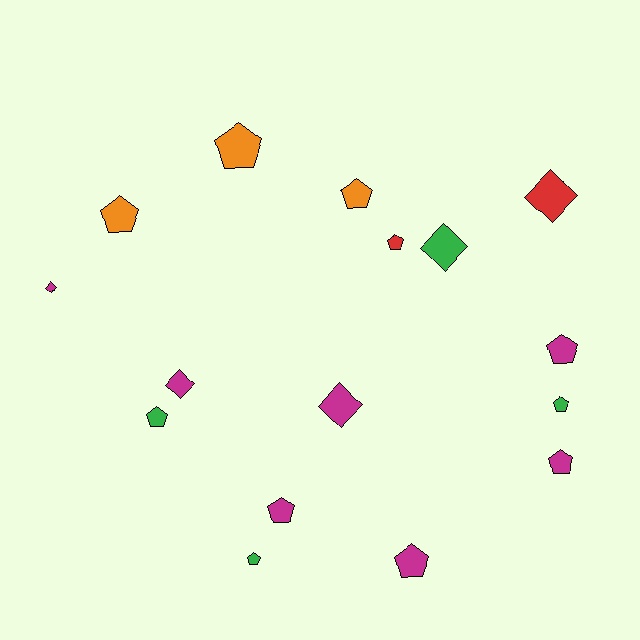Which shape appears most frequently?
Pentagon, with 11 objects.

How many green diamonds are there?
There is 1 green diamond.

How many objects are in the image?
There are 16 objects.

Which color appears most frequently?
Magenta, with 7 objects.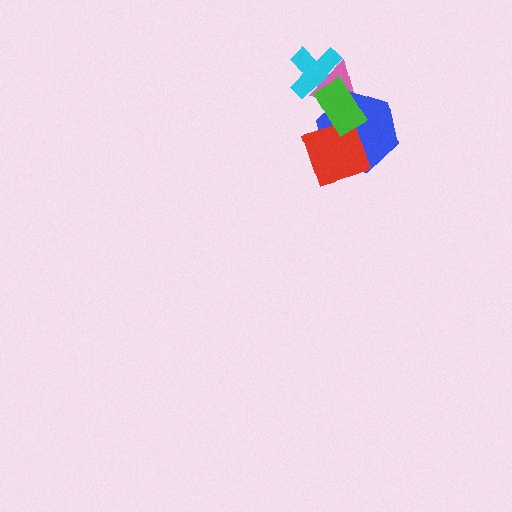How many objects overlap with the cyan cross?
2 objects overlap with the cyan cross.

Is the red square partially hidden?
Yes, it is partially covered by another shape.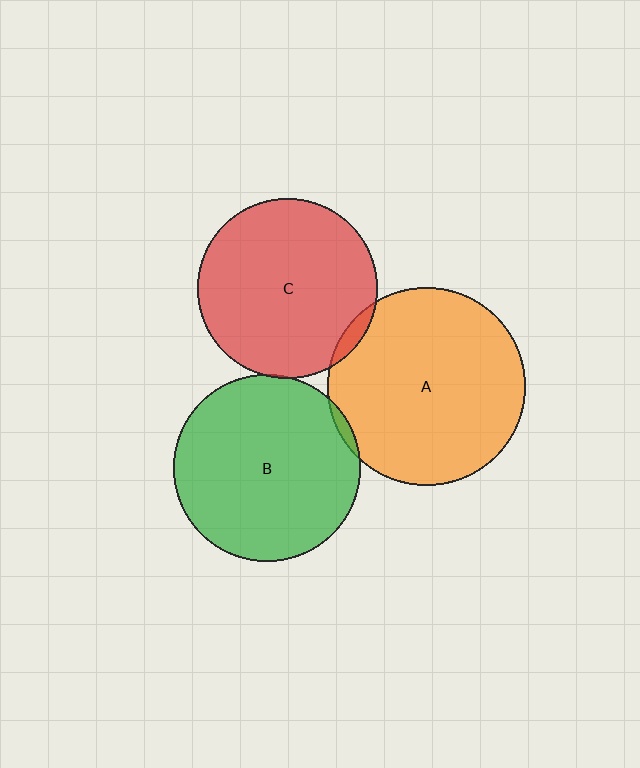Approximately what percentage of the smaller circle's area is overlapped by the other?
Approximately 5%.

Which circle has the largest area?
Circle A (orange).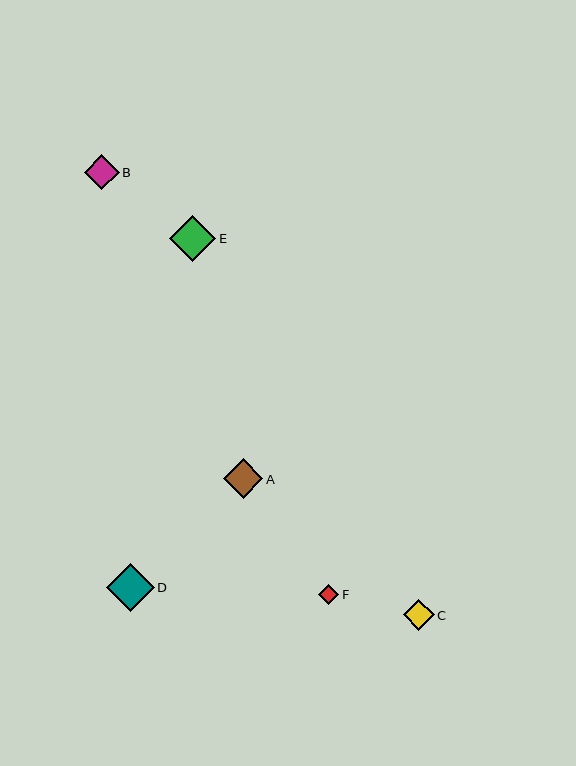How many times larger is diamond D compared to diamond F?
Diamond D is approximately 2.3 times the size of diamond F.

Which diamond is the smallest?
Diamond F is the smallest with a size of approximately 20 pixels.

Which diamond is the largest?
Diamond D is the largest with a size of approximately 47 pixels.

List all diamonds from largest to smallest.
From largest to smallest: D, E, A, B, C, F.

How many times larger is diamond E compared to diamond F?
Diamond E is approximately 2.3 times the size of diamond F.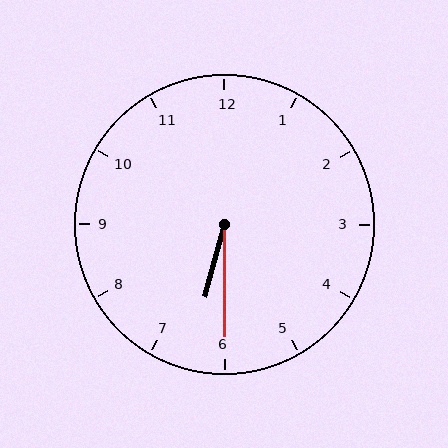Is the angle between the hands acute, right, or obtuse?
It is acute.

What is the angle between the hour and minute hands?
Approximately 15 degrees.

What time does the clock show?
6:30.